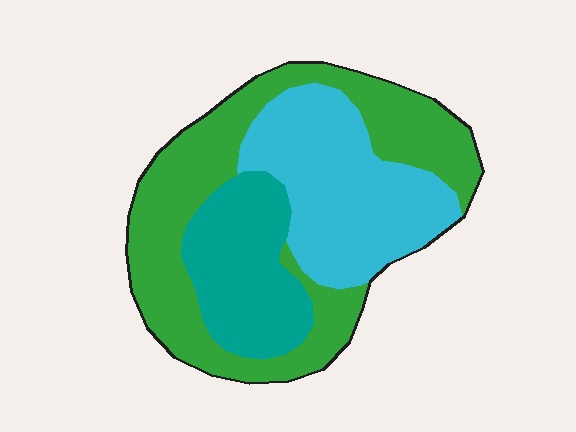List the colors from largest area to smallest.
From largest to smallest: green, cyan, teal.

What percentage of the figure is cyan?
Cyan takes up about one third (1/3) of the figure.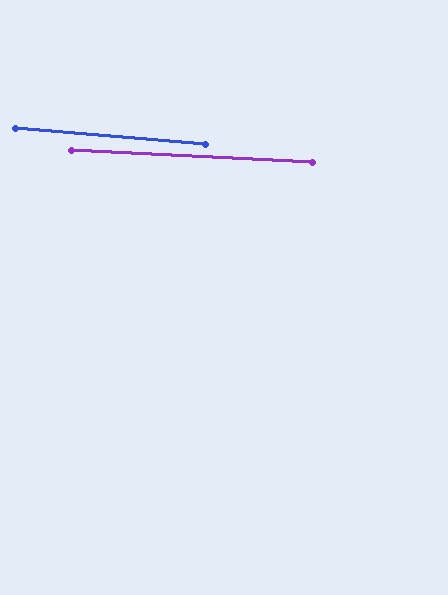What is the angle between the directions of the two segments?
Approximately 2 degrees.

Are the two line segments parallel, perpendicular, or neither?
Parallel — their directions differ by only 1.9°.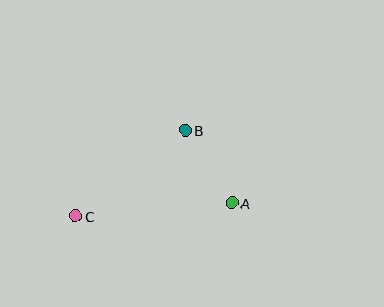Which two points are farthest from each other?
Points A and C are farthest from each other.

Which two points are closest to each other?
Points A and B are closest to each other.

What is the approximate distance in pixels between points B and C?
The distance between B and C is approximately 139 pixels.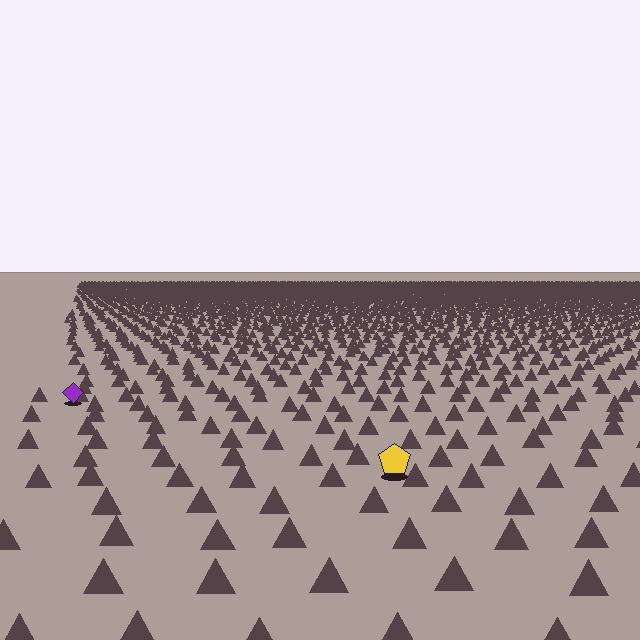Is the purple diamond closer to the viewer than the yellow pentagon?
No. The yellow pentagon is closer — you can tell from the texture gradient: the ground texture is coarser near it.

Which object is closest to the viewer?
The yellow pentagon is closest. The texture marks near it are larger and more spread out.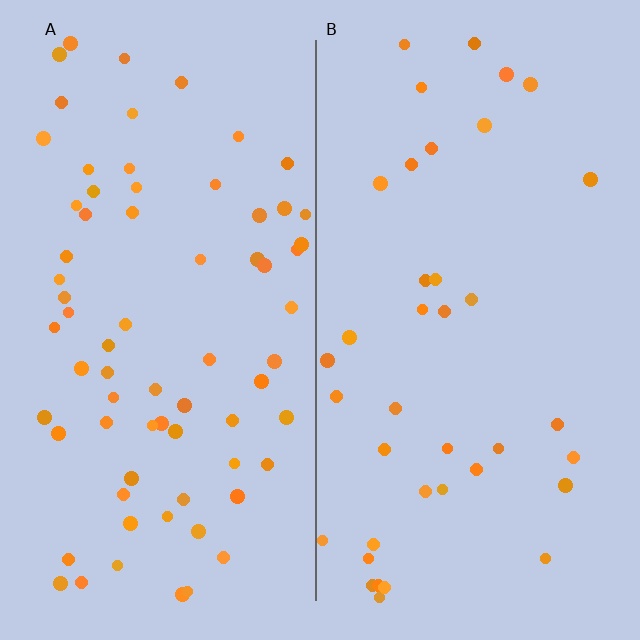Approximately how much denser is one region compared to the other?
Approximately 1.9× — region A over region B.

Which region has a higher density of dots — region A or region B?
A (the left).